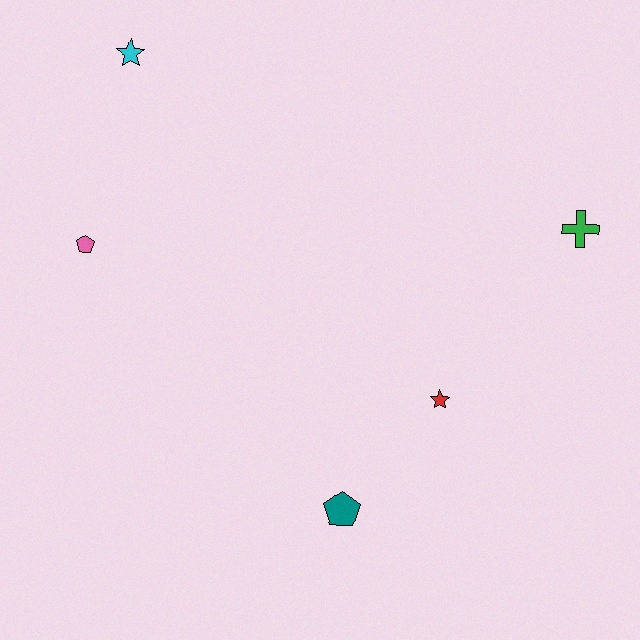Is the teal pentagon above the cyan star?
No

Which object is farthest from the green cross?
The pink pentagon is farthest from the green cross.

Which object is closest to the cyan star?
The pink pentagon is closest to the cyan star.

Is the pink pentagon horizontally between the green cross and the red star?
No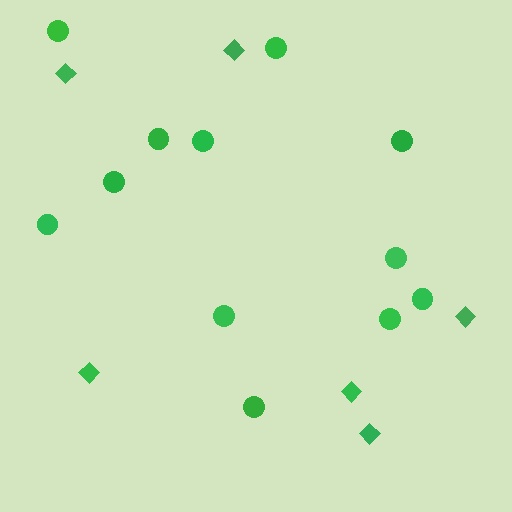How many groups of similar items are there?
There are 2 groups: one group of diamonds (6) and one group of circles (12).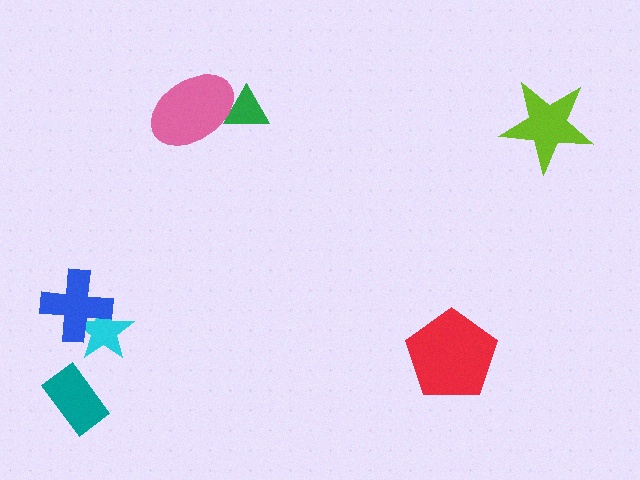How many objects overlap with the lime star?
0 objects overlap with the lime star.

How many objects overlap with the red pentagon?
0 objects overlap with the red pentagon.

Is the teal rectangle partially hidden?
No, no other shape covers it.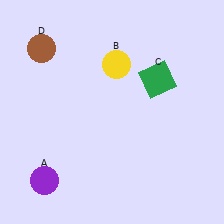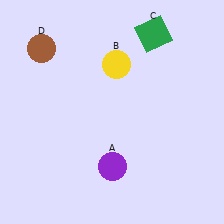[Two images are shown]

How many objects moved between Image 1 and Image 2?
2 objects moved between the two images.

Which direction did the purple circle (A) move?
The purple circle (A) moved right.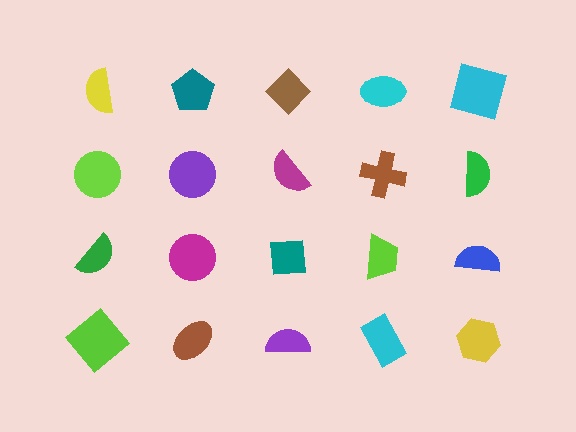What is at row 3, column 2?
A magenta circle.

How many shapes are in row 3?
5 shapes.